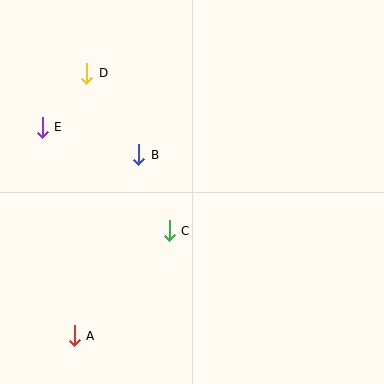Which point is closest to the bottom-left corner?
Point A is closest to the bottom-left corner.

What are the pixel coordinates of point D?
Point D is at (87, 73).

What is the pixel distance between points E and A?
The distance between E and A is 211 pixels.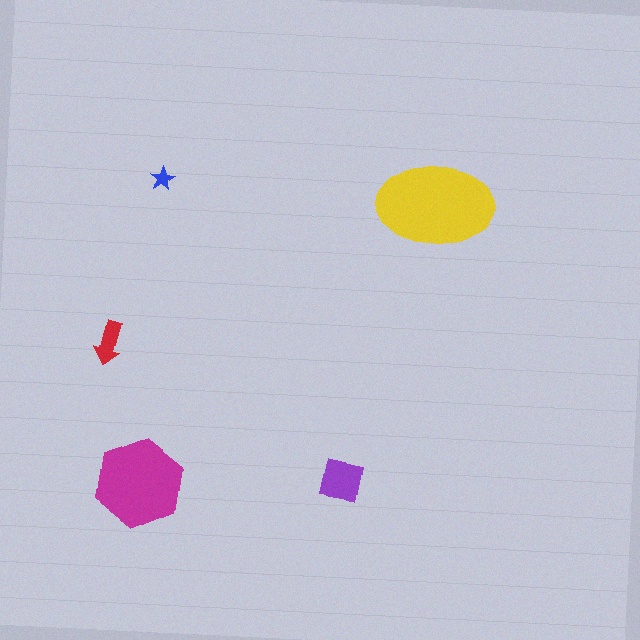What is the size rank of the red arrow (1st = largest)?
4th.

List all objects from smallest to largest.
The blue star, the red arrow, the purple square, the magenta hexagon, the yellow ellipse.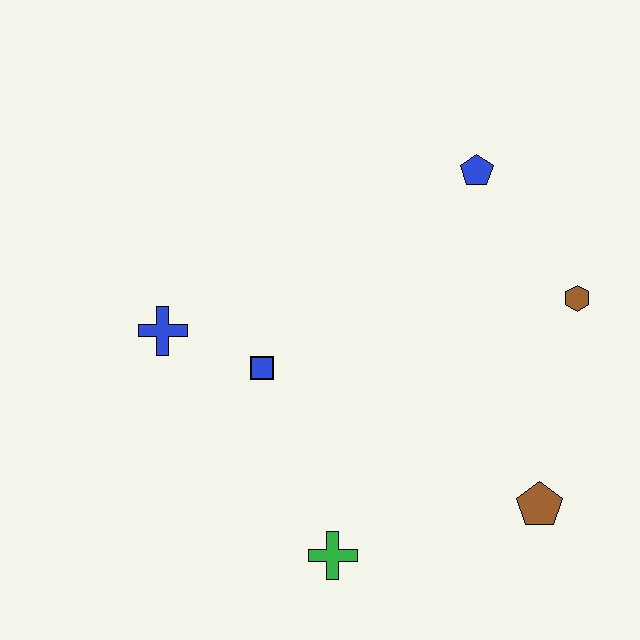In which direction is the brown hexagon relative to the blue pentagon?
The brown hexagon is below the blue pentagon.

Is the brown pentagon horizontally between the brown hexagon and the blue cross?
Yes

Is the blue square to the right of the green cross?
No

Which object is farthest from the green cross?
The blue pentagon is farthest from the green cross.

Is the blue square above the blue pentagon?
No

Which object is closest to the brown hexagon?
The blue pentagon is closest to the brown hexagon.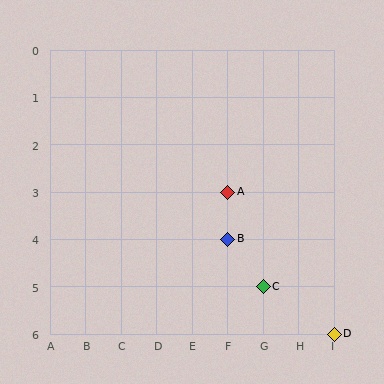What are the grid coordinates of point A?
Point A is at grid coordinates (F, 3).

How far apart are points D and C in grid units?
Points D and C are 2 columns and 1 row apart (about 2.2 grid units diagonally).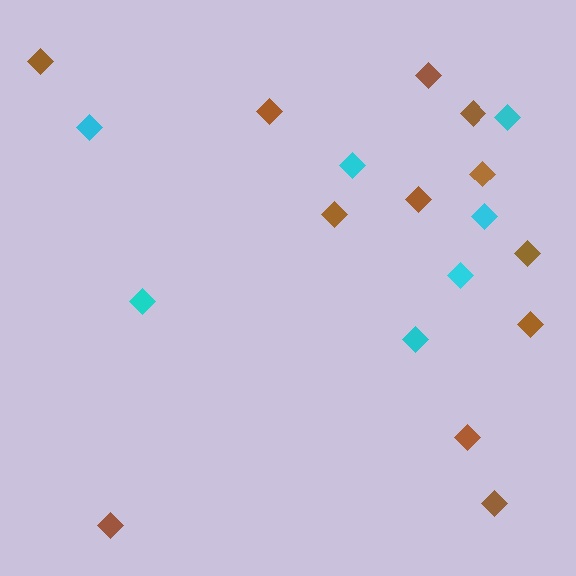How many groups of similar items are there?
There are 2 groups: one group of cyan diamonds (7) and one group of brown diamonds (12).